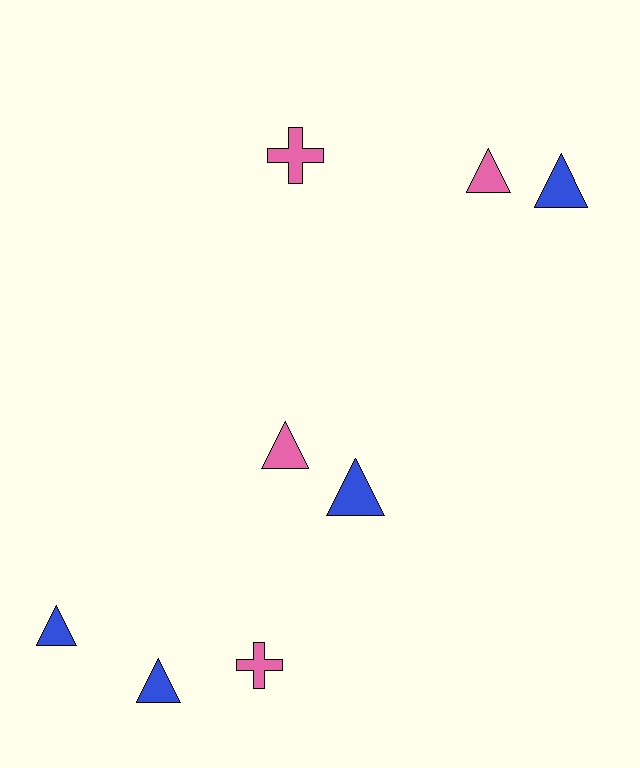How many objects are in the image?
There are 8 objects.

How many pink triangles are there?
There are 2 pink triangles.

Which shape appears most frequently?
Triangle, with 6 objects.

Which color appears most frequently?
Pink, with 4 objects.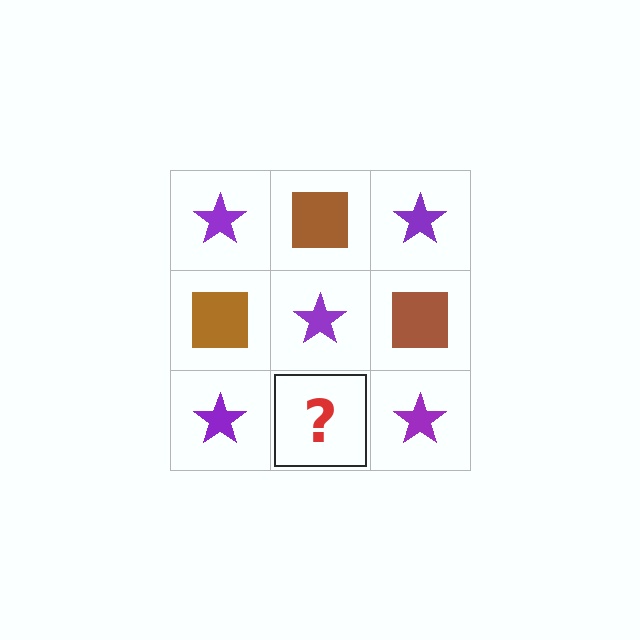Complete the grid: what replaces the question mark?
The question mark should be replaced with a brown square.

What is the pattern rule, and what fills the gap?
The rule is that it alternates purple star and brown square in a checkerboard pattern. The gap should be filled with a brown square.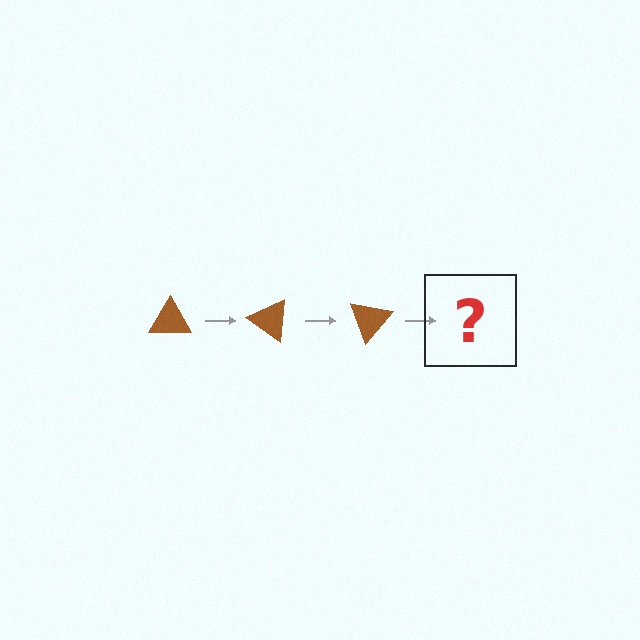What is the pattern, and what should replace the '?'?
The pattern is that the triangle rotates 35 degrees each step. The '?' should be a brown triangle rotated 105 degrees.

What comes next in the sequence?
The next element should be a brown triangle rotated 105 degrees.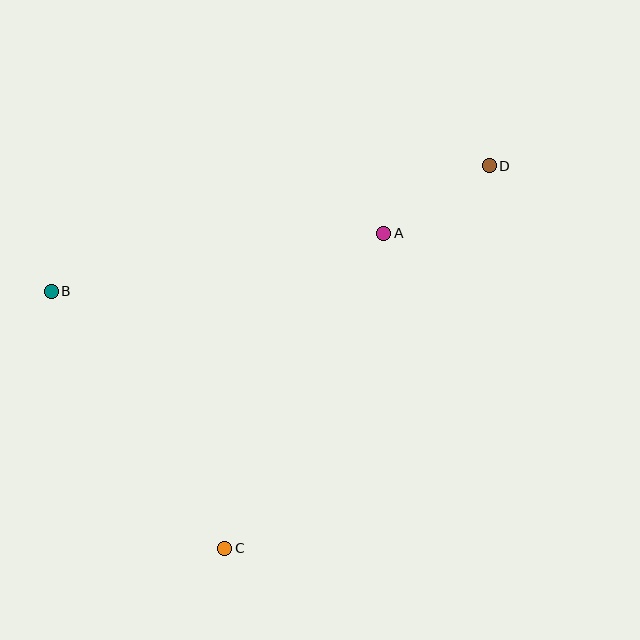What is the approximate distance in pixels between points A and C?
The distance between A and C is approximately 353 pixels.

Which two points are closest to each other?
Points A and D are closest to each other.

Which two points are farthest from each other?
Points C and D are farthest from each other.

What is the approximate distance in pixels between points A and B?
The distance between A and B is approximately 338 pixels.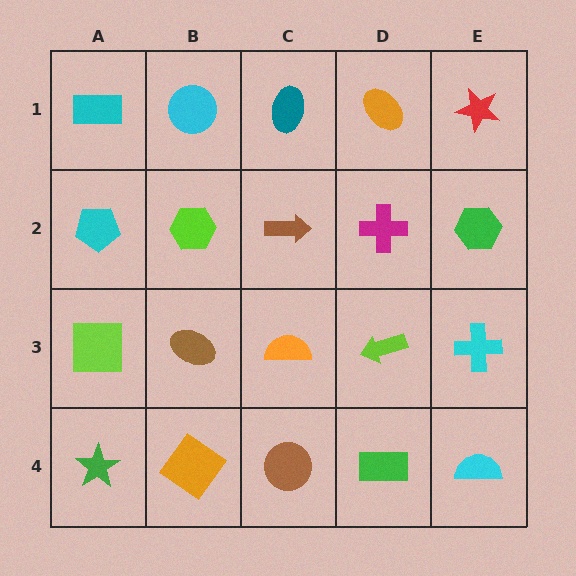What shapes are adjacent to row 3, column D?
A magenta cross (row 2, column D), a green rectangle (row 4, column D), an orange semicircle (row 3, column C), a cyan cross (row 3, column E).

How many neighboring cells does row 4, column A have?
2.